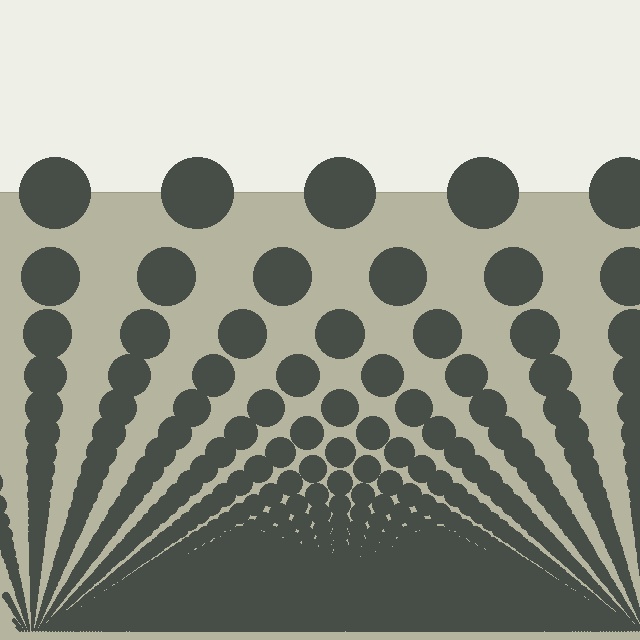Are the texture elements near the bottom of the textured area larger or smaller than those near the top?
Smaller. The gradient is inverted — elements near the bottom are smaller and denser.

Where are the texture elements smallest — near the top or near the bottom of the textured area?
Near the bottom.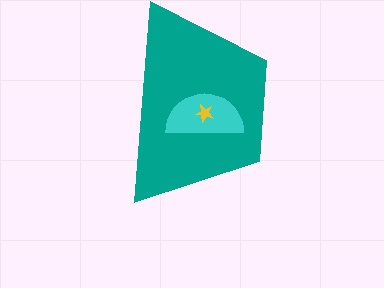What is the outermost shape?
The teal trapezoid.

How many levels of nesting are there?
3.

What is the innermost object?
The yellow star.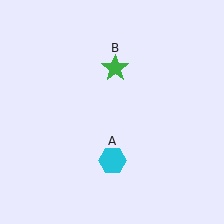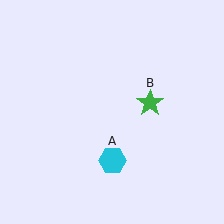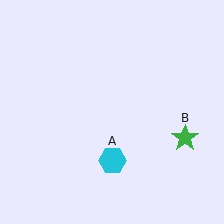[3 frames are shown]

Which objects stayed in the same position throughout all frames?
Cyan hexagon (object A) remained stationary.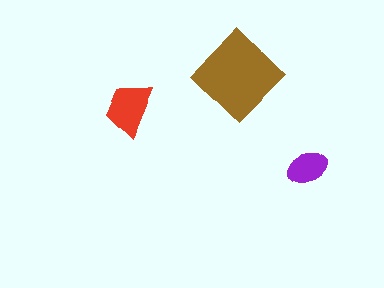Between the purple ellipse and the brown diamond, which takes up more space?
The brown diamond.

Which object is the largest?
The brown diamond.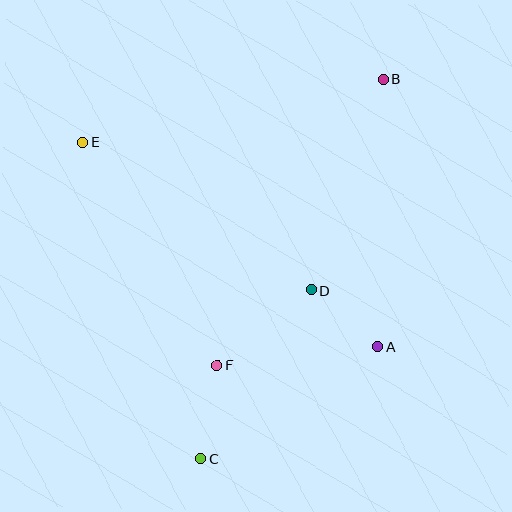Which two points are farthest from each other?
Points B and C are farthest from each other.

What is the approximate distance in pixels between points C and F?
The distance between C and F is approximately 94 pixels.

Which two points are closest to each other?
Points A and D are closest to each other.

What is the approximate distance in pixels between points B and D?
The distance between B and D is approximately 223 pixels.